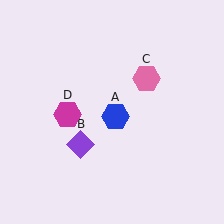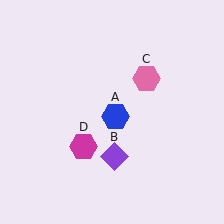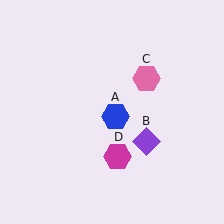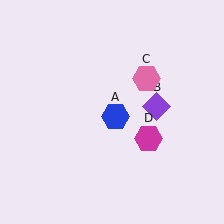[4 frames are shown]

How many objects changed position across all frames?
2 objects changed position: purple diamond (object B), magenta hexagon (object D).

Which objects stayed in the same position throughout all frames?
Blue hexagon (object A) and pink hexagon (object C) remained stationary.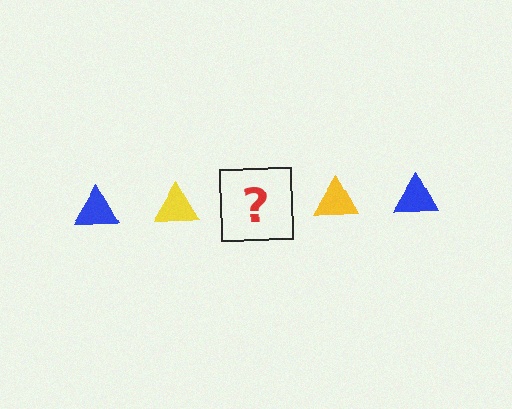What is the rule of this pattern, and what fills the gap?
The rule is that the pattern cycles through blue, yellow triangles. The gap should be filled with a blue triangle.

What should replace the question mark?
The question mark should be replaced with a blue triangle.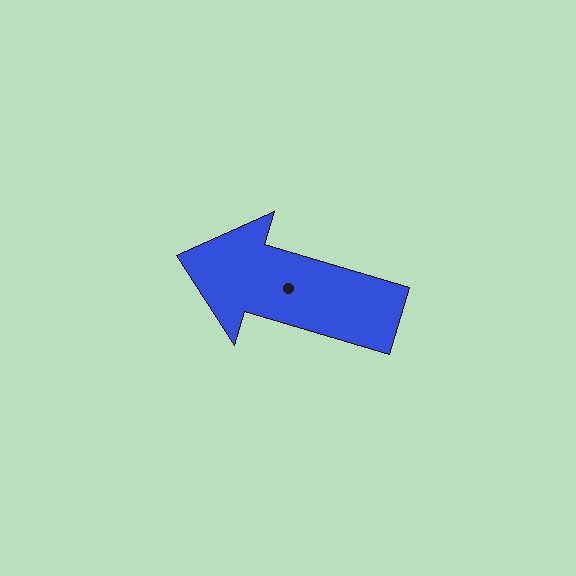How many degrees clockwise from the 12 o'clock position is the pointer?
Approximately 286 degrees.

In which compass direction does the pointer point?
West.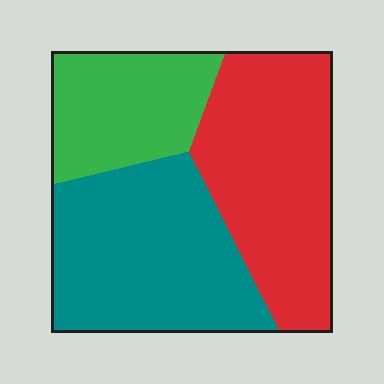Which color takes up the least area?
Green, at roughly 25%.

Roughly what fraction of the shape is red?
Red takes up about three eighths (3/8) of the shape.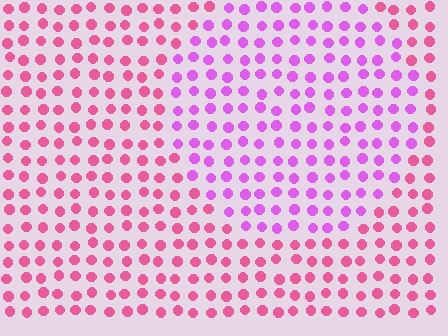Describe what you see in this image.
The image is filled with small pink elements in a uniform arrangement. A circle-shaped region is visible where the elements are tinted to a slightly different hue, forming a subtle color boundary.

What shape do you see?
I see a circle.